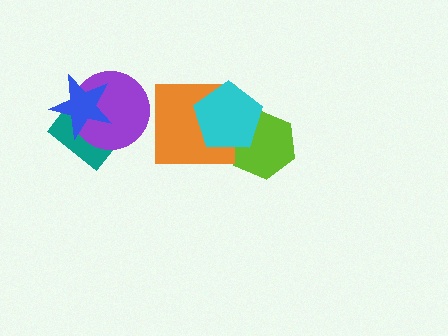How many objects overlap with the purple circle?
2 objects overlap with the purple circle.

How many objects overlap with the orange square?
1 object overlaps with the orange square.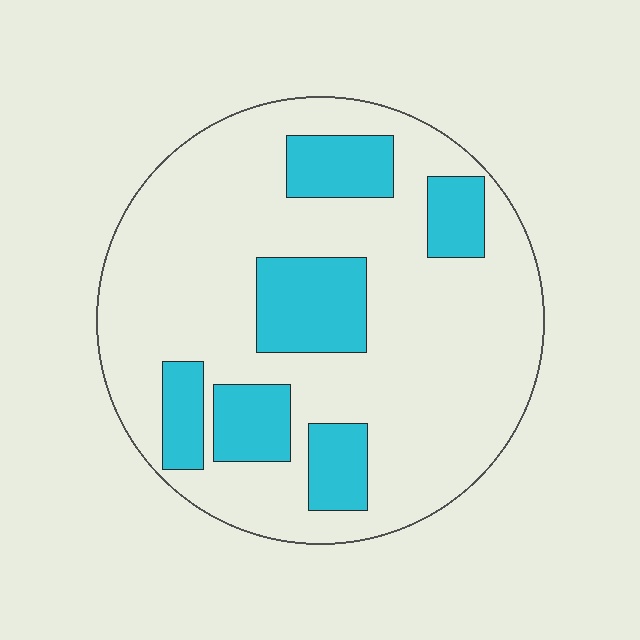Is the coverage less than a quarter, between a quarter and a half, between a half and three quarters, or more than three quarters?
Less than a quarter.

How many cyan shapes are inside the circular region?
6.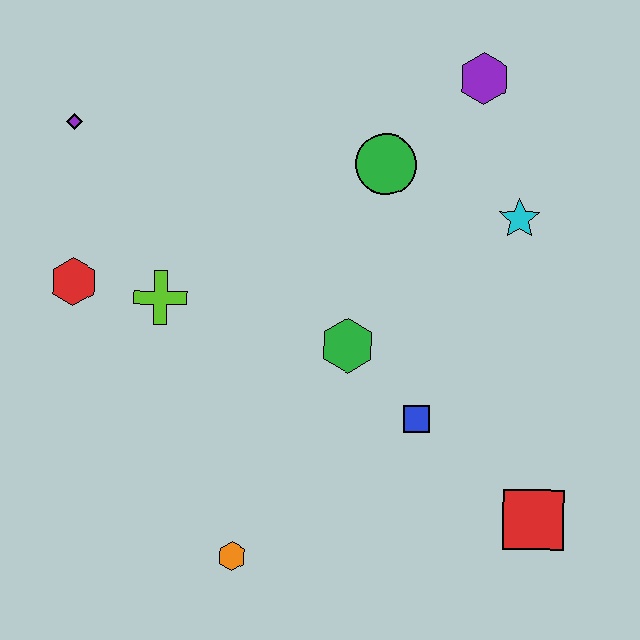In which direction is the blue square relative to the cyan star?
The blue square is below the cyan star.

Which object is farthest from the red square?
The purple diamond is farthest from the red square.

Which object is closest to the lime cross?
The red hexagon is closest to the lime cross.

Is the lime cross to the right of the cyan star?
No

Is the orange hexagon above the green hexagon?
No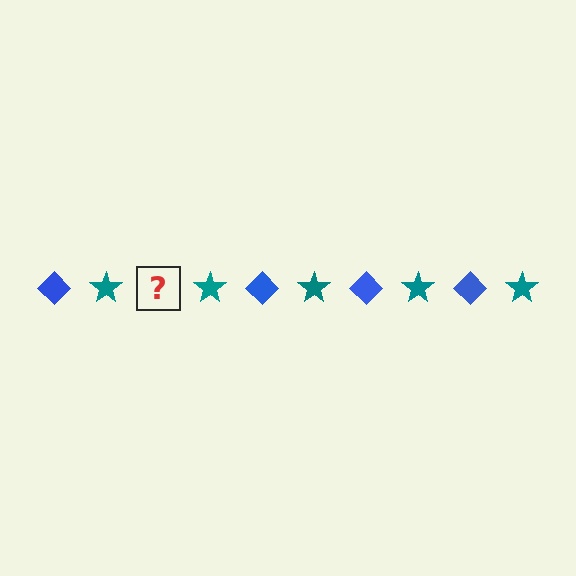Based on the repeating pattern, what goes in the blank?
The blank should be a blue diamond.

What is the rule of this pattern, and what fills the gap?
The rule is that the pattern alternates between blue diamond and teal star. The gap should be filled with a blue diamond.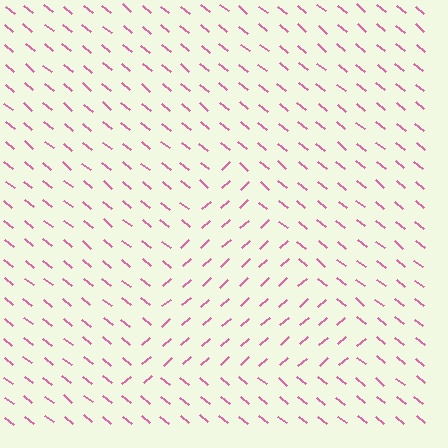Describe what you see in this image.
The image is filled with small pink line segments. A triangle region in the image has lines oriented differently from the surrounding lines, creating a visible texture boundary.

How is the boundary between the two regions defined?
The boundary is defined purely by a change in line orientation (approximately 81 degrees difference). All lines are the same color and thickness.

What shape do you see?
I see a triangle.